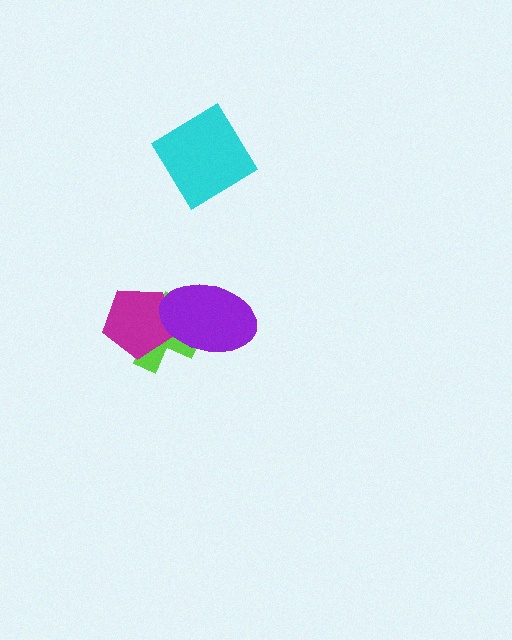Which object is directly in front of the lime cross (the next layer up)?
The magenta pentagon is directly in front of the lime cross.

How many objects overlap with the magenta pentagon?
2 objects overlap with the magenta pentagon.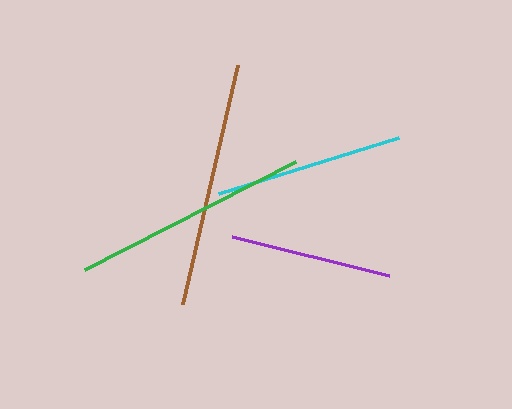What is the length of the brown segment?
The brown segment is approximately 245 pixels long.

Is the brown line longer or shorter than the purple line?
The brown line is longer than the purple line.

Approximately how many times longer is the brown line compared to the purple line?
The brown line is approximately 1.5 times the length of the purple line.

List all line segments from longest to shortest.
From longest to shortest: brown, green, cyan, purple.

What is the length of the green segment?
The green segment is approximately 237 pixels long.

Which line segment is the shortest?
The purple line is the shortest at approximately 162 pixels.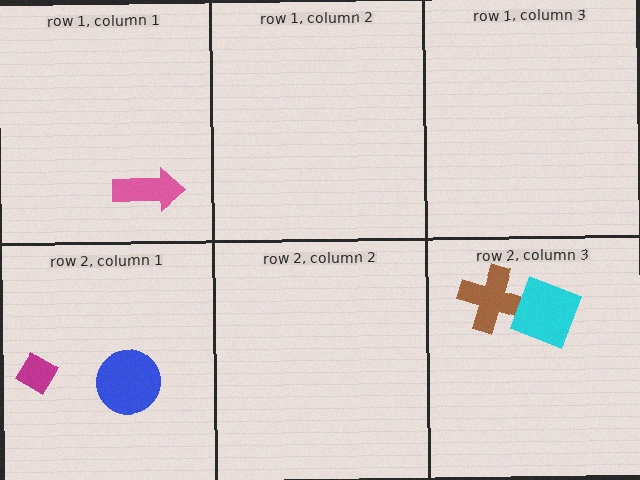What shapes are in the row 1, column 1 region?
The pink arrow.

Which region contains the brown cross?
The row 2, column 3 region.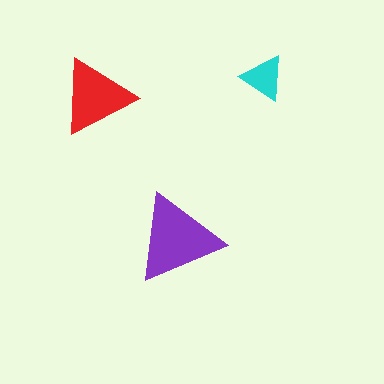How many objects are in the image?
There are 3 objects in the image.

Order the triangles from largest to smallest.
the purple one, the red one, the cyan one.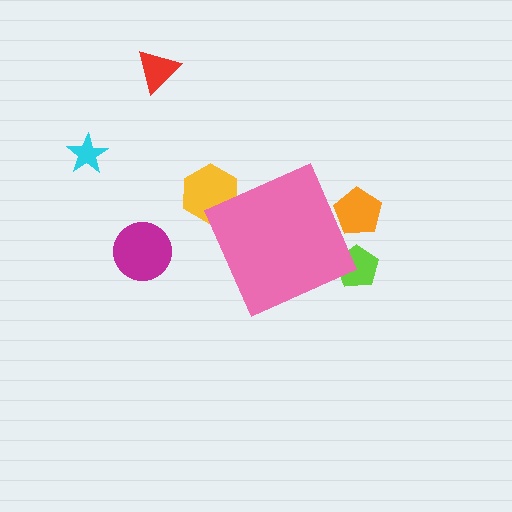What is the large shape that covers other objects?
A pink diamond.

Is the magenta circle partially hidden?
No, the magenta circle is fully visible.